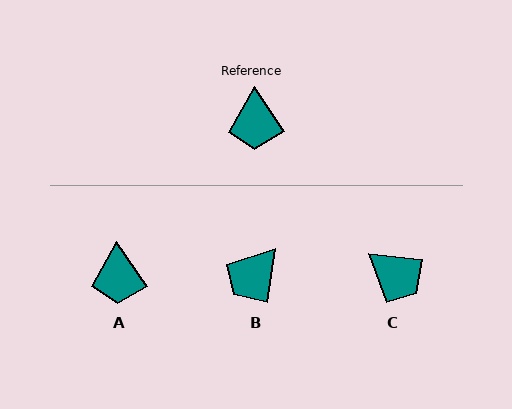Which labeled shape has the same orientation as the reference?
A.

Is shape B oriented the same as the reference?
No, it is off by about 43 degrees.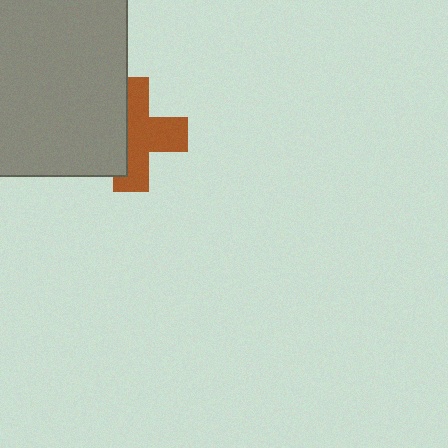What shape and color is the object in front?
The object in front is a gray rectangle.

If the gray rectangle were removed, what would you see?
You would see the complete brown cross.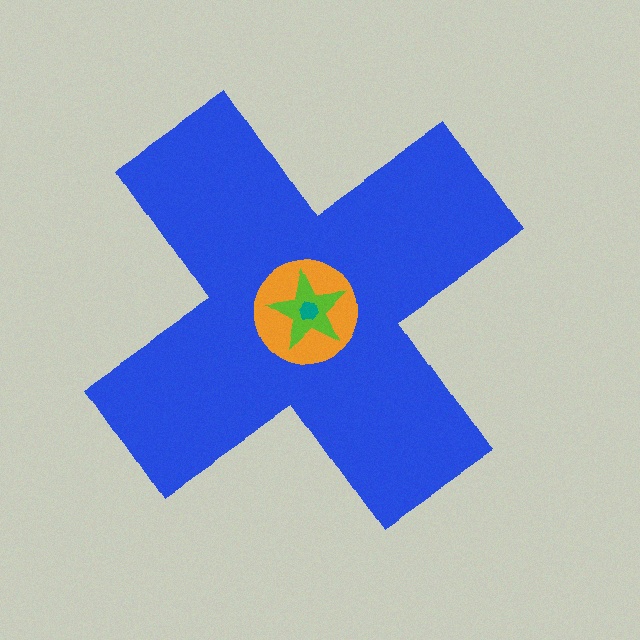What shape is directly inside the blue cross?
The orange circle.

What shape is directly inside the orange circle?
The lime star.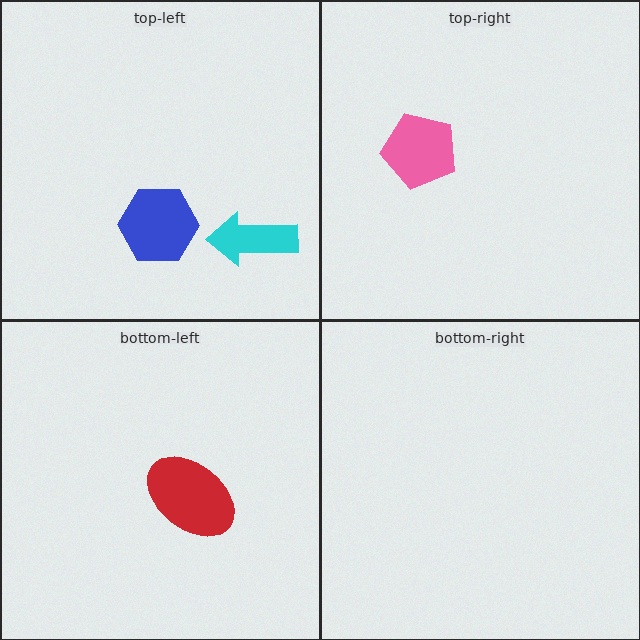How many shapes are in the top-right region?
1.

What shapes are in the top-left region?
The cyan arrow, the blue hexagon.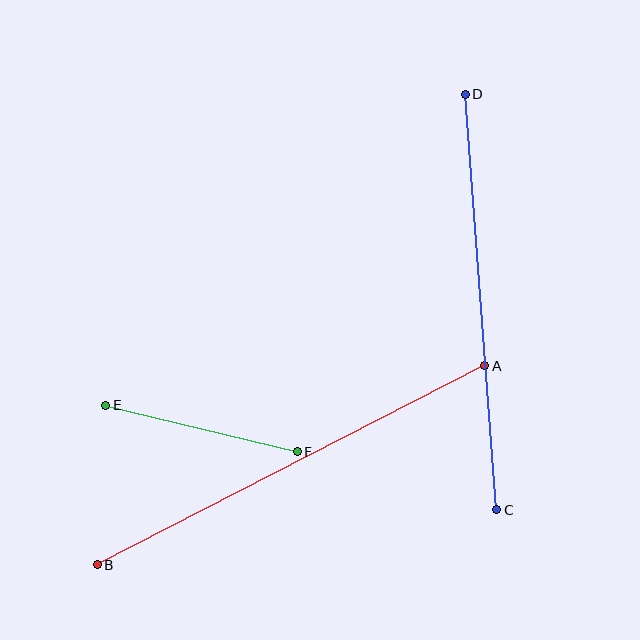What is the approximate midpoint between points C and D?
The midpoint is at approximately (481, 302) pixels.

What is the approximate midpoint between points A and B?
The midpoint is at approximately (291, 465) pixels.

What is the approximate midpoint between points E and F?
The midpoint is at approximately (201, 428) pixels.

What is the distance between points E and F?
The distance is approximately 197 pixels.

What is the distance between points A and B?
The distance is approximately 435 pixels.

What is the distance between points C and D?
The distance is approximately 417 pixels.